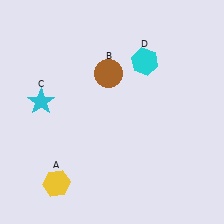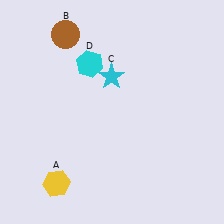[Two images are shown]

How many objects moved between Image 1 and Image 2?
3 objects moved between the two images.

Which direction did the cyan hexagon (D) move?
The cyan hexagon (D) moved left.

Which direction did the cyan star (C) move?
The cyan star (C) moved right.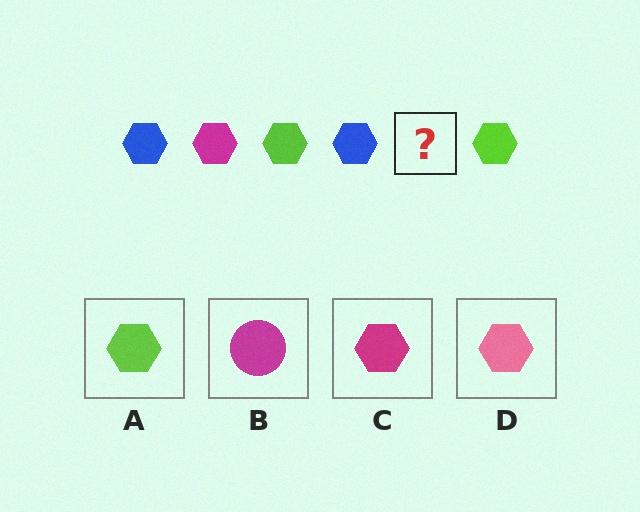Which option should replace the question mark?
Option C.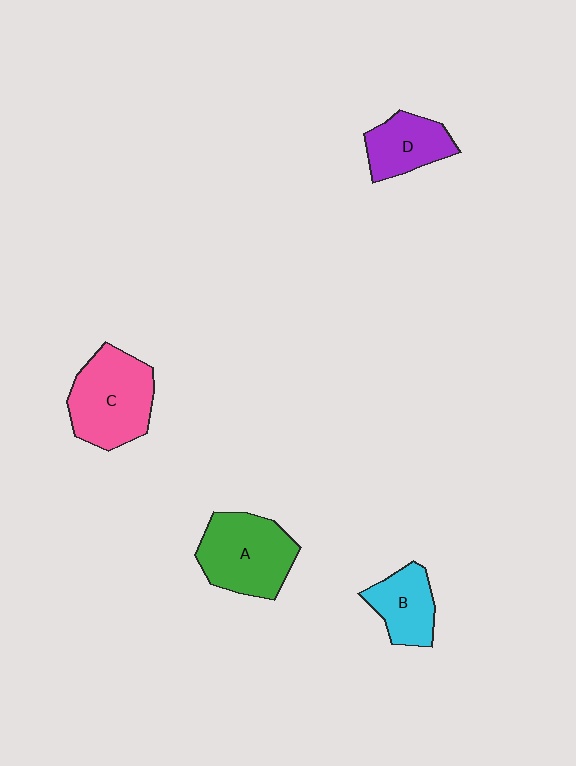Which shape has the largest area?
Shape C (pink).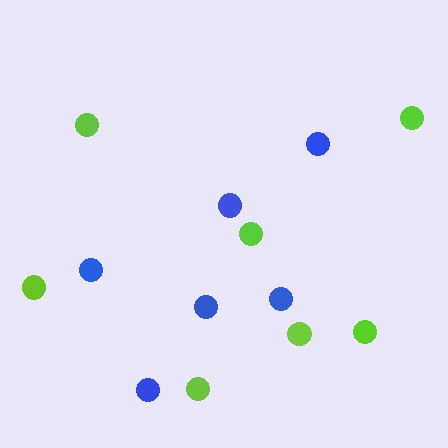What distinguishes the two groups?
There are 2 groups: one group of blue circles (6) and one group of lime circles (7).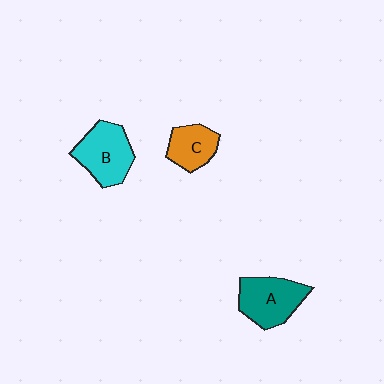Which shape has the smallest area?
Shape C (orange).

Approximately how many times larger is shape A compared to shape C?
Approximately 1.4 times.